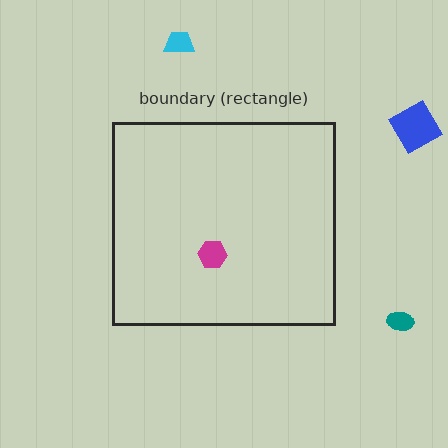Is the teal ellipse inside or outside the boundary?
Outside.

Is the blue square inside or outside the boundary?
Outside.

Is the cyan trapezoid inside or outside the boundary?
Outside.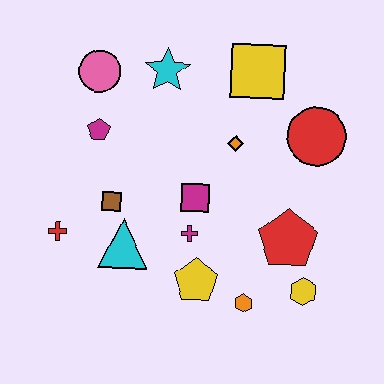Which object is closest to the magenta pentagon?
The pink circle is closest to the magenta pentagon.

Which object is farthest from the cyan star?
The yellow hexagon is farthest from the cyan star.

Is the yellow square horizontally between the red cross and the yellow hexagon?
Yes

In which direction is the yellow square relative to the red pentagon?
The yellow square is above the red pentagon.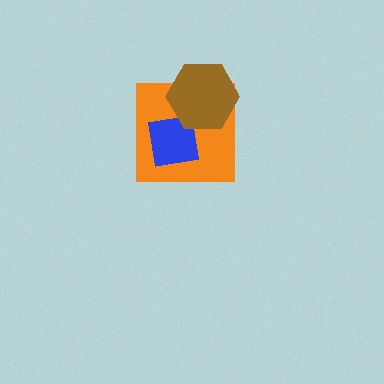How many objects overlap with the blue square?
2 objects overlap with the blue square.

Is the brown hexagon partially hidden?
No, no other shape covers it.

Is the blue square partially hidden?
Yes, it is partially covered by another shape.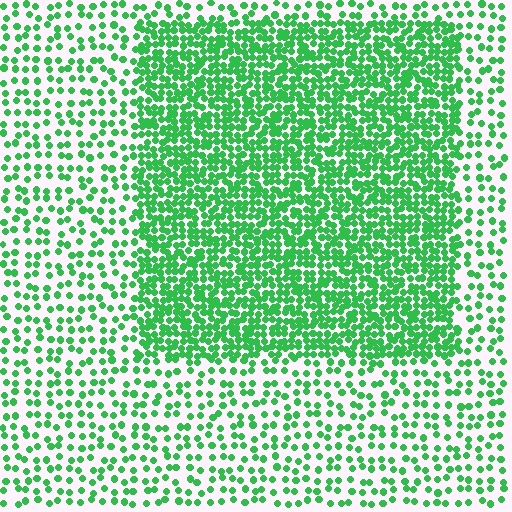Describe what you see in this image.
The image contains small green elements arranged at two different densities. A rectangle-shaped region is visible where the elements are more densely packed than the surrounding area.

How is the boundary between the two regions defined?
The boundary is defined by a change in element density (approximately 2.5x ratio). All elements are the same color, size, and shape.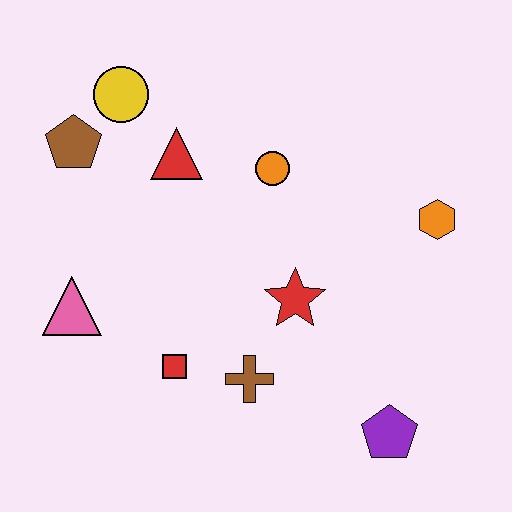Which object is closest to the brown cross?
The red square is closest to the brown cross.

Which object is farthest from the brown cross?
The yellow circle is farthest from the brown cross.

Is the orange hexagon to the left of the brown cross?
No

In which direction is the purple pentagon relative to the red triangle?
The purple pentagon is below the red triangle.